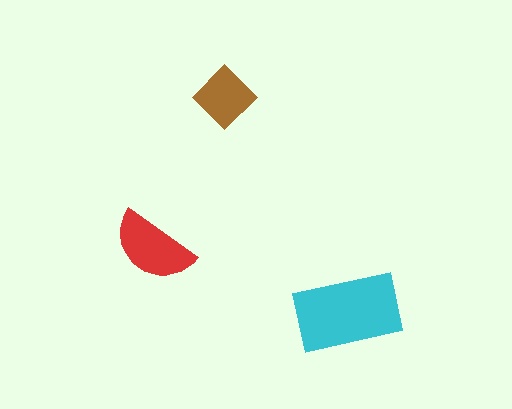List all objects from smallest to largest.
The brown diamond, the red semicircle, the cyan rectangle.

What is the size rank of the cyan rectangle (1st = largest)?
1st.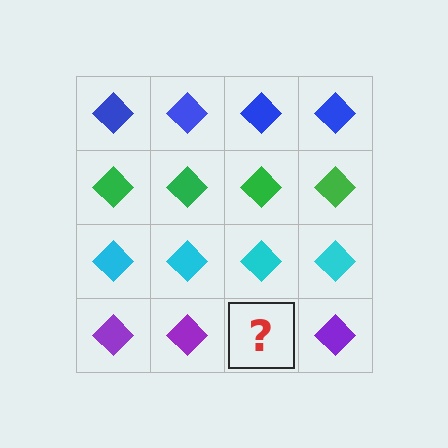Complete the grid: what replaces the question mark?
The question mark should be replaced with a purple diamond.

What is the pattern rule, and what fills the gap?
The rule is that each row has a consistent color. The gap should be filled with a purple diamond.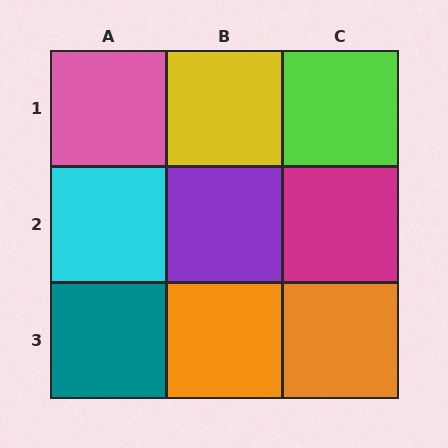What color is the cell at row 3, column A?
Teal.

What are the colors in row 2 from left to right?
Cyan, purple, magenta.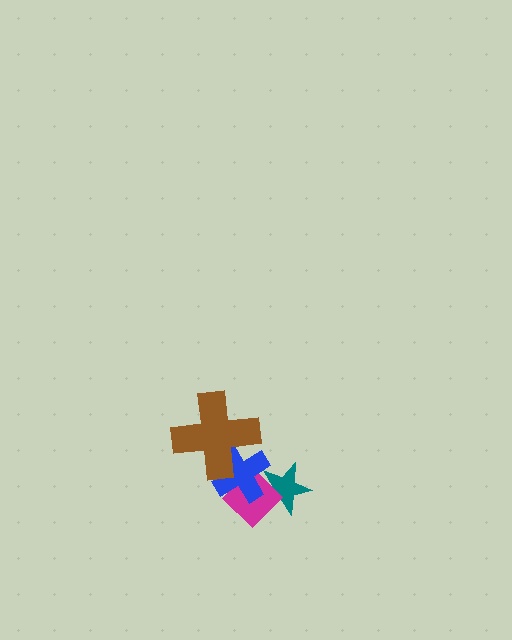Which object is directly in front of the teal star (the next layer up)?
The magenta diamond is directly in front of the teal star.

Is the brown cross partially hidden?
No, no other shape covers it.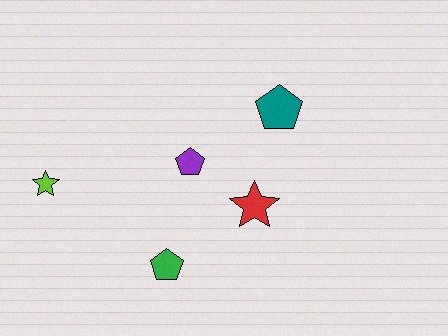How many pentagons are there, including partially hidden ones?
There are 3 pentagons.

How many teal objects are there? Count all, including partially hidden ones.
There is 1 teal object.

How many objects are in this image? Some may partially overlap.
There are 5 objects.